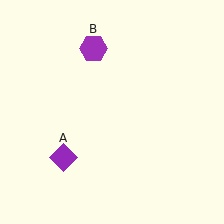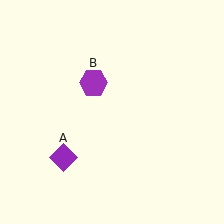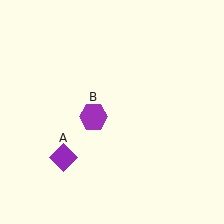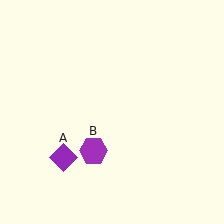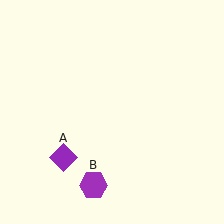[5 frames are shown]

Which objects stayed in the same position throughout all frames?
Purple diamond (object A) remained stationary.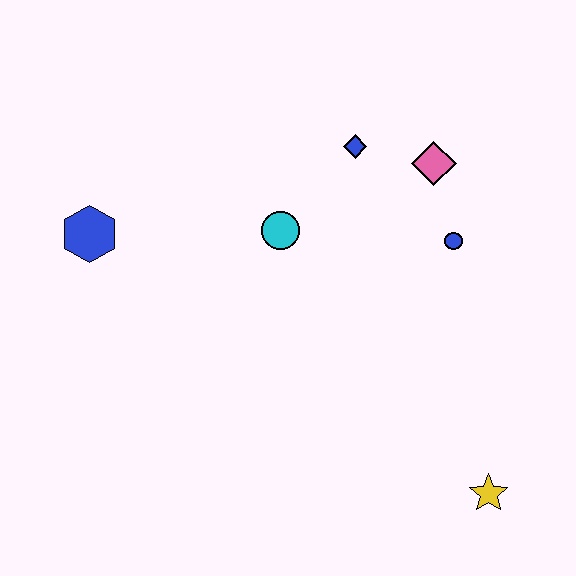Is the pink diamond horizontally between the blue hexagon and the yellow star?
Yes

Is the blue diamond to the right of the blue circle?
No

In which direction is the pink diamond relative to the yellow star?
The pink diamond is above the yellow star.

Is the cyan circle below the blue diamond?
Yes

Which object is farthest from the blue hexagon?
The yellow star is farthest from the blue hexagon.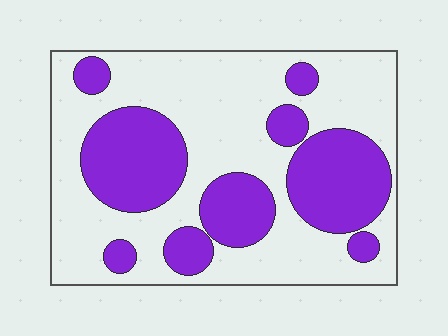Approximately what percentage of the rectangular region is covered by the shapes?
Approximately 35%.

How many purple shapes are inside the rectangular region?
9.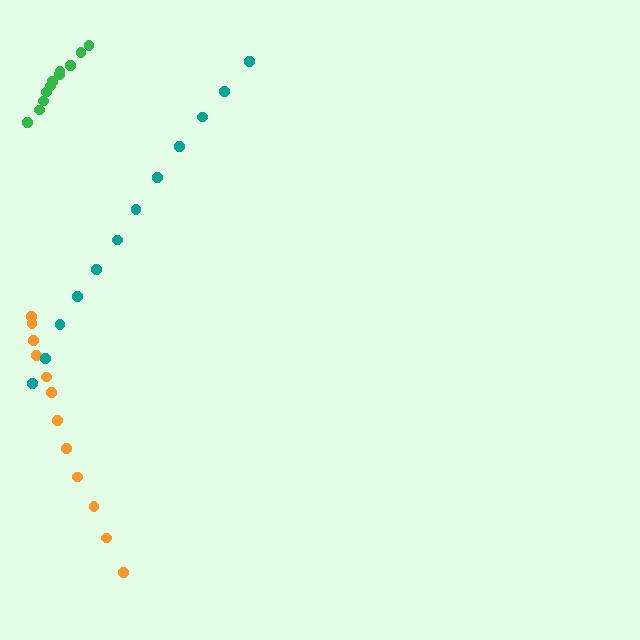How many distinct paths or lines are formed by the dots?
There are 3 distinct paths.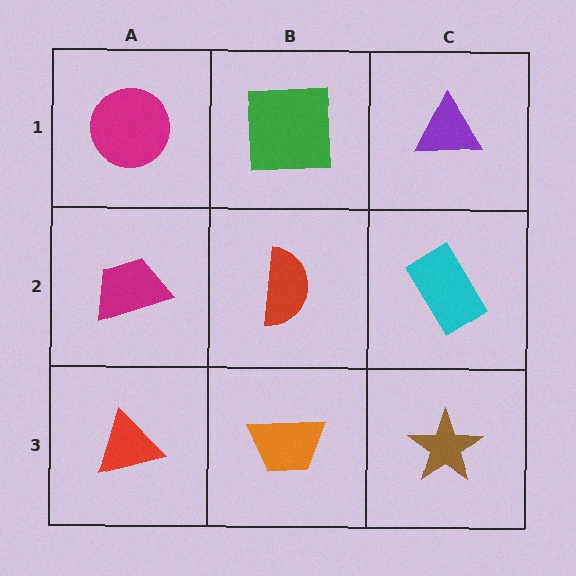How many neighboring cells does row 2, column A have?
3.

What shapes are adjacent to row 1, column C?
A cyan rectangle (row 2, column C), a green square (row 1, column B).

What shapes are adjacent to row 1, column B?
A red semicircle (row 2, column B), a magenta circle (row 1, column A), a purple triangle (row 1, column C).